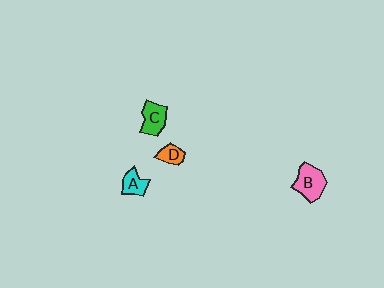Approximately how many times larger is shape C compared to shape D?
Approximately 1.6 times.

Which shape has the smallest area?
Shape D (orange).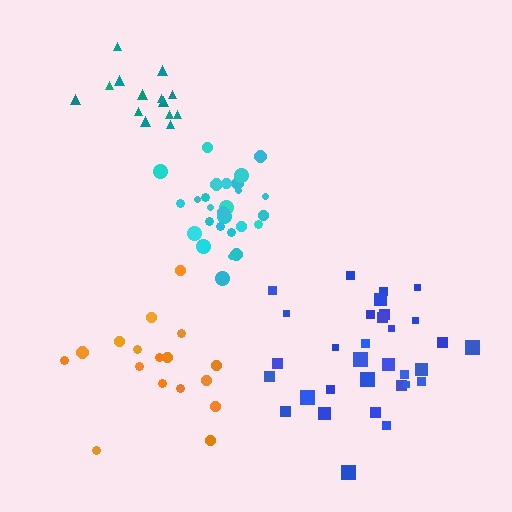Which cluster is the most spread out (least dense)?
Orange.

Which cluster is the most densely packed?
Cyan.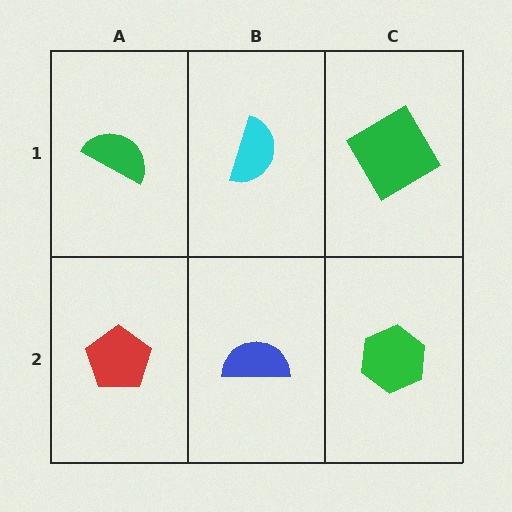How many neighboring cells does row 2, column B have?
3.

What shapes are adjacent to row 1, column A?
A red pentagon (row 2, column A), a cyan semicircle (row 1, column B).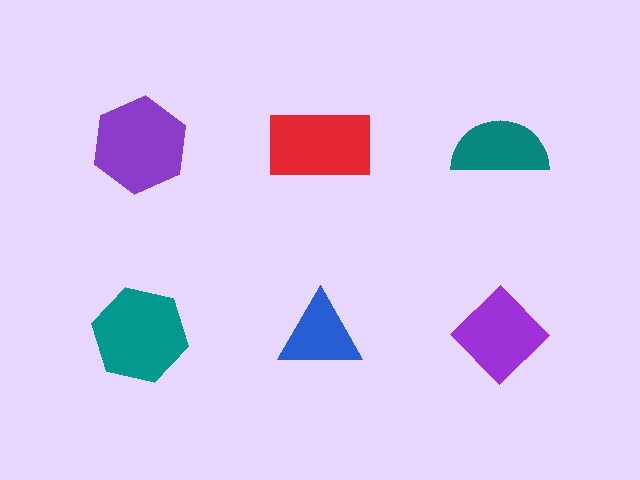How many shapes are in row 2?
3 shapes.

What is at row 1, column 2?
A red rectangle.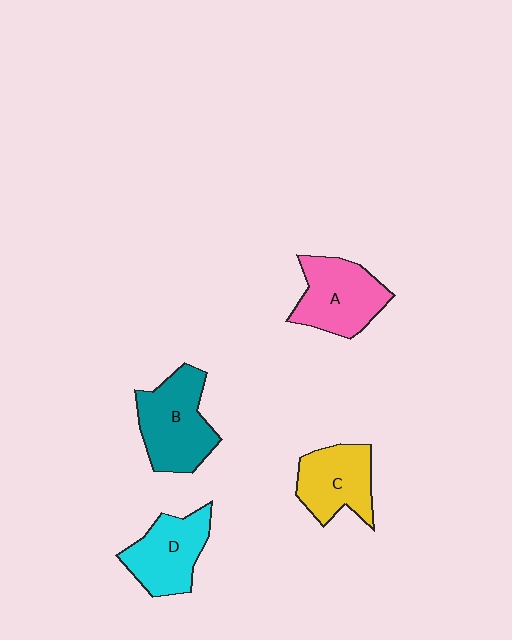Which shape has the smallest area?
Shape C (yellow).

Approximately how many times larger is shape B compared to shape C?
Approximately 1.2 times.